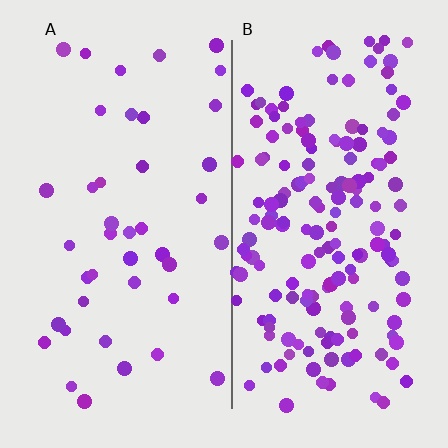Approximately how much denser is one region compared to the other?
Approximately 4.1× — region B over region A.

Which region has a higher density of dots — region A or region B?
B (the right).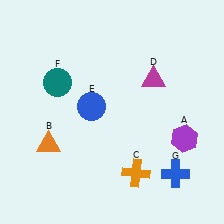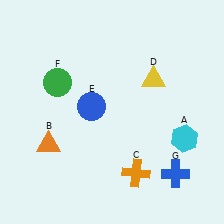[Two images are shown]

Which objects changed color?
A changed from purple to cyan. D changed from magenta to yellow. F changed from teal to green.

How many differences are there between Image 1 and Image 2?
There are 3 differences between the two images.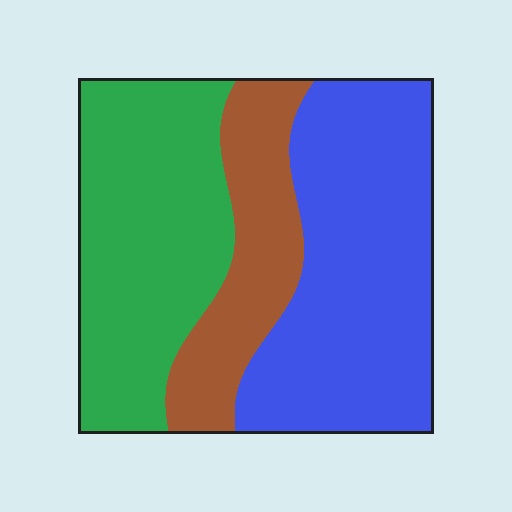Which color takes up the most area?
Blue, at roughly 45%.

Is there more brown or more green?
Green.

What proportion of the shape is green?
Green covers about 35% of the shape.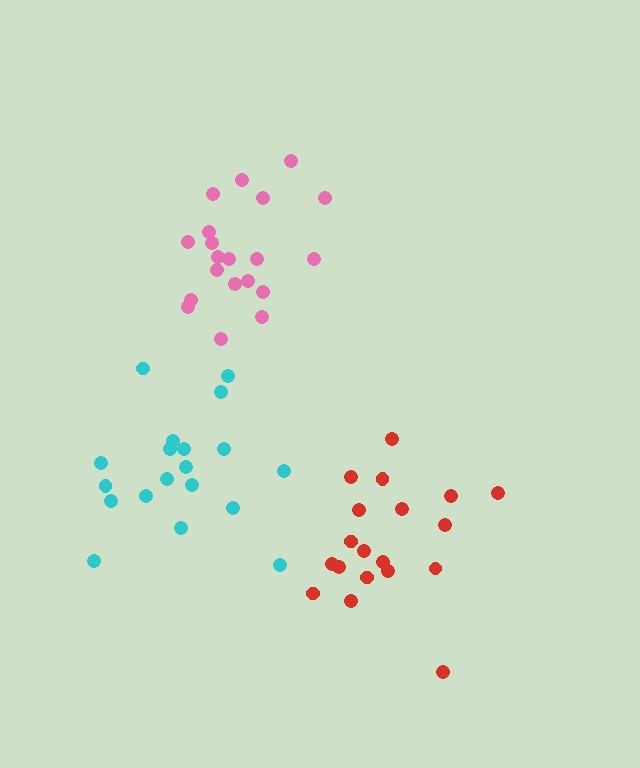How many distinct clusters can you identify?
There are 3 distinct clusters.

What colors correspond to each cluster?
The clusters are colored: pink, red, cyan.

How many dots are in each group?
Group 1: 20 dots, Group 2: 19 dots, Group 3: 19 dots (58 total).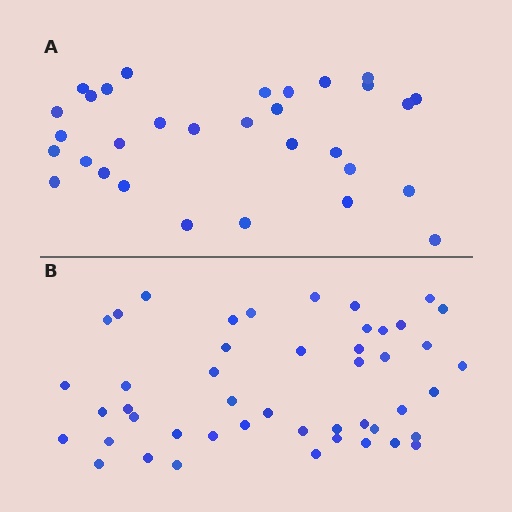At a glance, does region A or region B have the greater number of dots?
Region B (the bottom region) has more dots.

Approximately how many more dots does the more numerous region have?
Region B has approximately 15 more dots than region A.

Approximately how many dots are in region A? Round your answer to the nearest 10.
About 30 dots. (The exact count is 31, which rounds to 30.)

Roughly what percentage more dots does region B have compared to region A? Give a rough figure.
About 50% more.